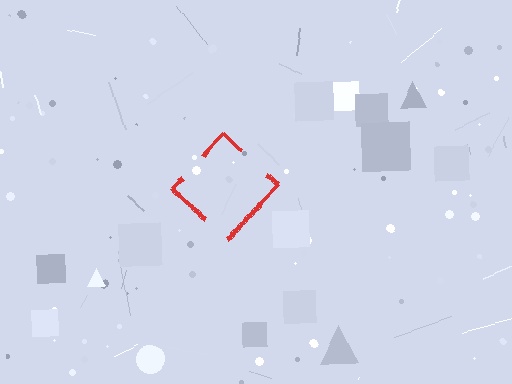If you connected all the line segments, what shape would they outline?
They would outline a diamond.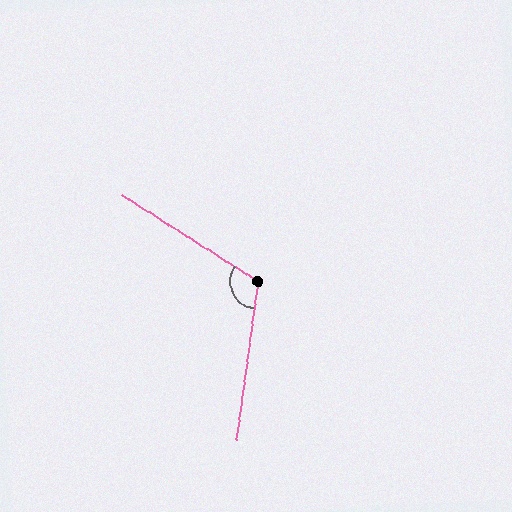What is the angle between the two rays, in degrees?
Approximately 114 degrees.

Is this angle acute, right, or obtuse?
It is obtuse.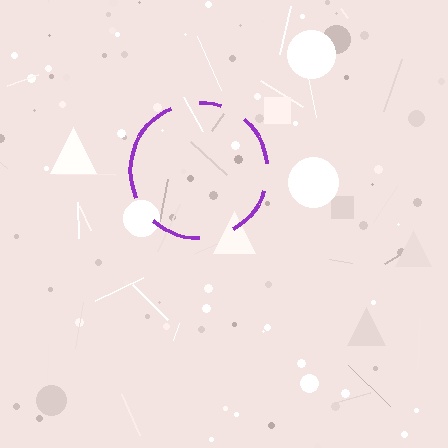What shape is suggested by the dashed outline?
The dashed outline suggests a circle.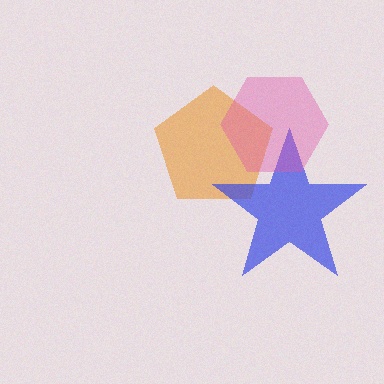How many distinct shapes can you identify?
There are 3 distinct shapes: an orange pentagon, a blue star, a pink hexagon.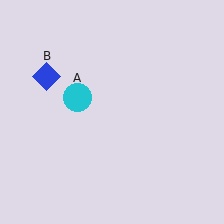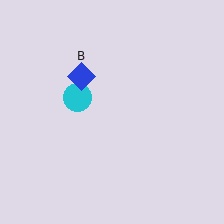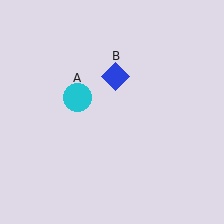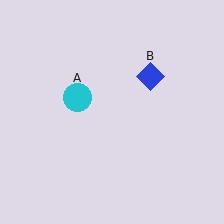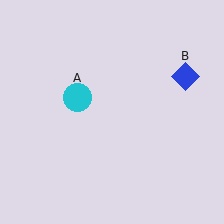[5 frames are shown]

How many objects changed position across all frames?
1 object changed position: blue diamond (object B).